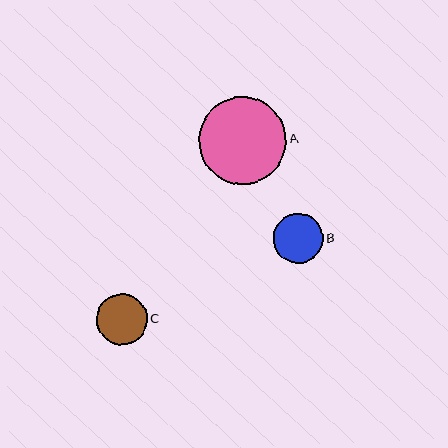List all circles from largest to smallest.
From largest to smallest: A, C, B.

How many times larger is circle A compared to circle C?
Circle A is approximately 1.7 times the size of circle C.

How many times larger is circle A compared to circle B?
Circle A is approximately 1.8 times the size of circle B.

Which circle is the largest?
Circle A is the largest with a size of approximately 88 pixels.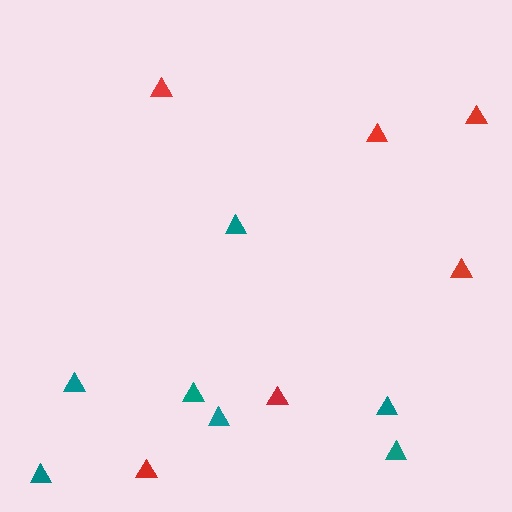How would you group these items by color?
There are 2 groups: one group of teal triangles (7) and one group of red triangles (6).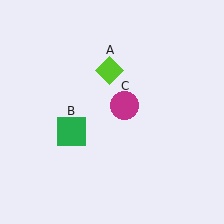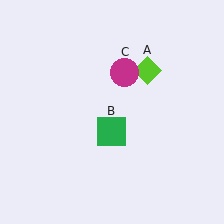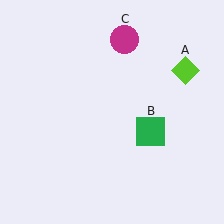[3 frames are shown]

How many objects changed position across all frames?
3 objects changed position: lime diamond (object A), green square (object B), magenta circle (object C).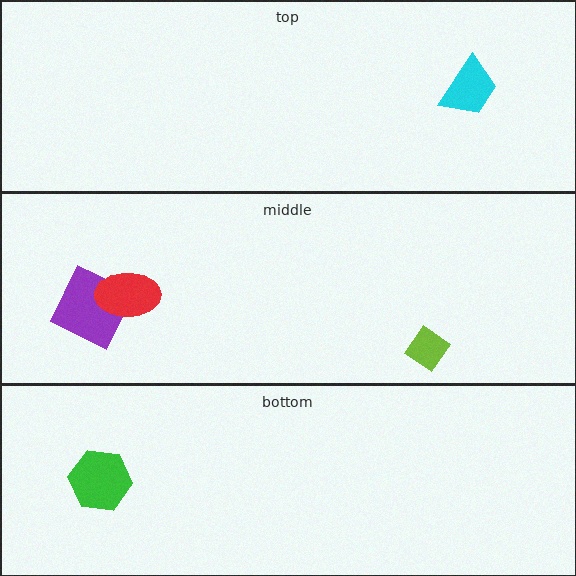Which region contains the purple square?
The middle region.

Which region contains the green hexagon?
The bottom region.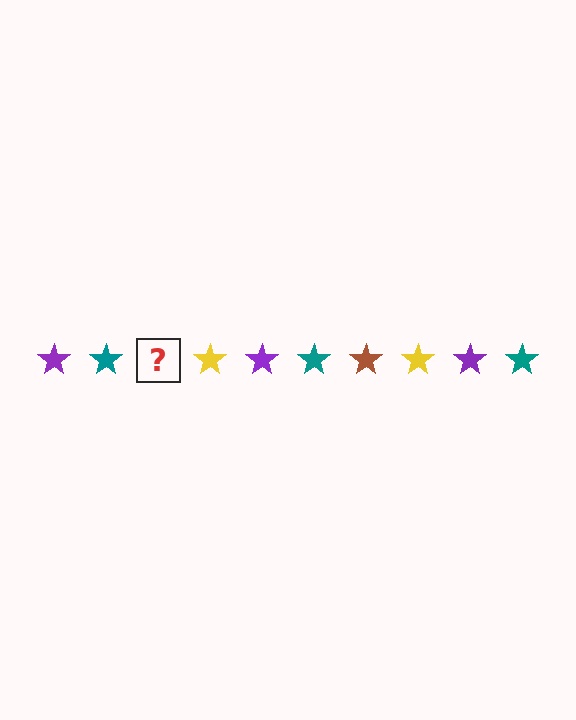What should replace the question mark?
The question mark should be replaced with a brown star.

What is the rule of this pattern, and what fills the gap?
The rule is that the pattern cycles through purple, teal, brown, yellow stars. The gap should be filled with a brown star.